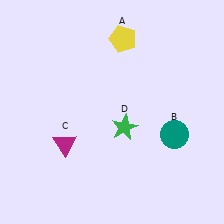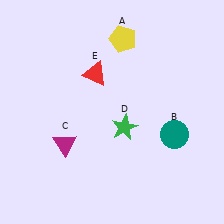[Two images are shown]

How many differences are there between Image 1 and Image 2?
There is 1 difference between the two images.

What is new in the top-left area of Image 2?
A red triangle (E) was added in the top-left area of Image 2.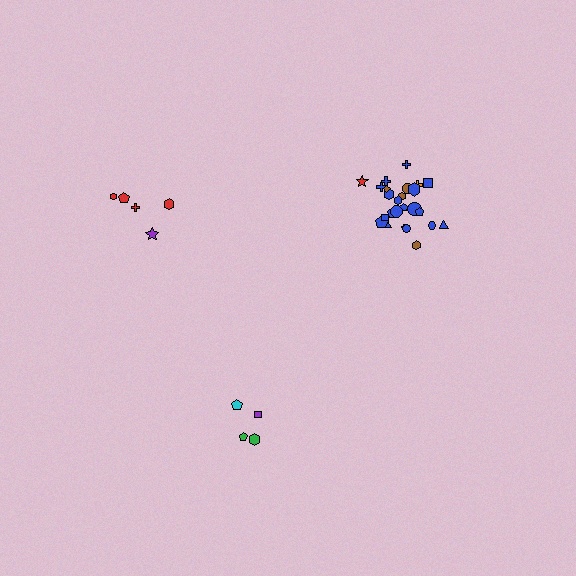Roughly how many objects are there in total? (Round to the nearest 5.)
Roughly 35 objects in total.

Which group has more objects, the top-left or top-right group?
The top-right group.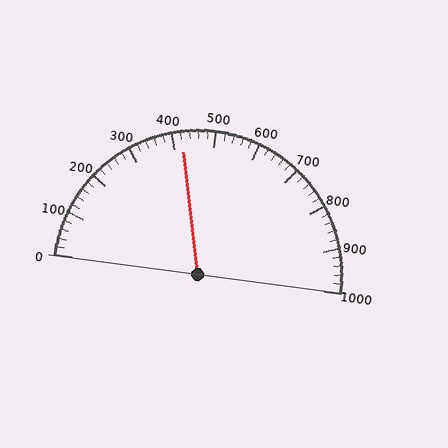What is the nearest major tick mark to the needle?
The nearest major tick mark is 400.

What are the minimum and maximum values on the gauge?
The gauge ranges from 0 to 1000.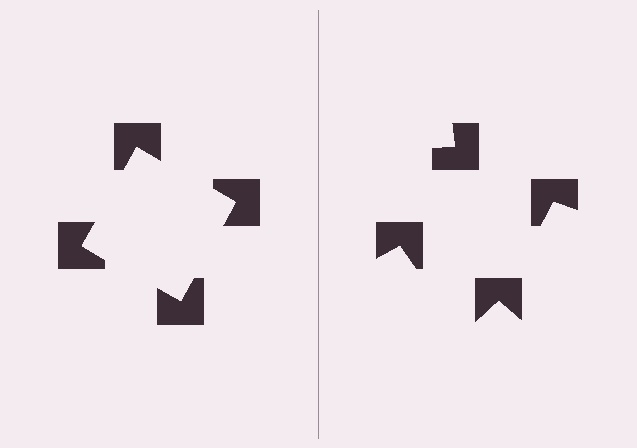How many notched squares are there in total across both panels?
8 — 4 on each side.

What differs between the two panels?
The notched squares are positioned identically on both sides; only the wedge orientations differ. On the left they align to a square; on the right they are misaligned.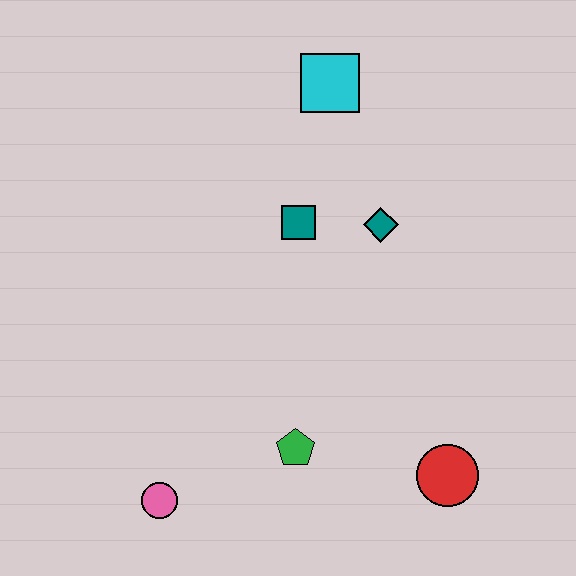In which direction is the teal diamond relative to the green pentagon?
The teal diamond is above the green pentagon.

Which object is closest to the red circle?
The green pentagon is closest to the red circle.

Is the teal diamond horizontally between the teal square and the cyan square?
No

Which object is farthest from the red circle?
The cyan square is farthest from the red circle.